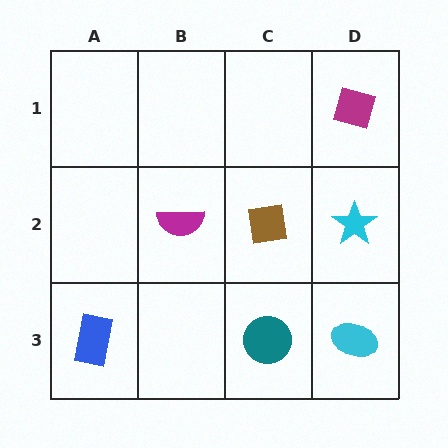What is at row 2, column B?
A magenta semicircle.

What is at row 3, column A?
A blue rectangle.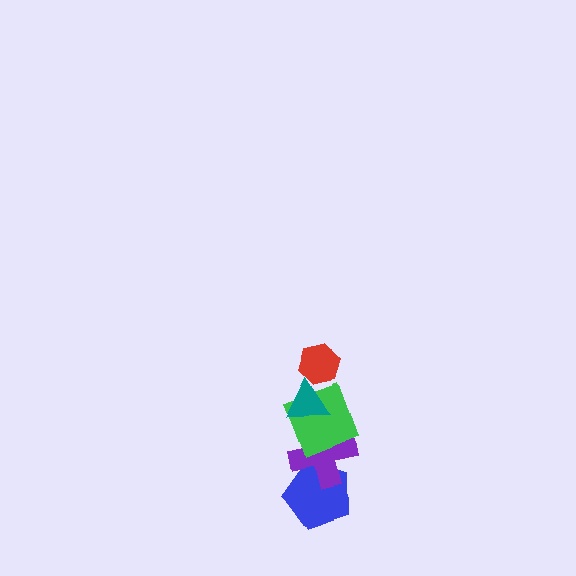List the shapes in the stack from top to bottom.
From top to bottom: the red hexagon, the teal triangle, the green square, the purple cross, the blue pentagon.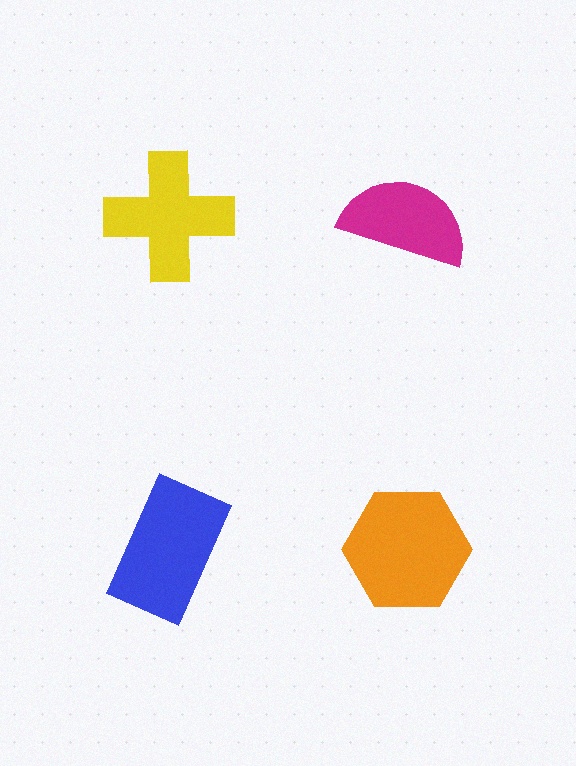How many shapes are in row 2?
2 shapes.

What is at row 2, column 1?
A blue rectangle.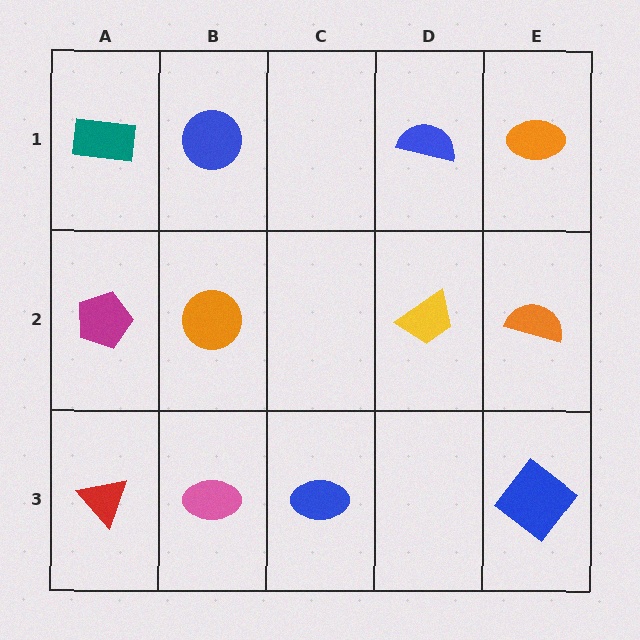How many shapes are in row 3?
4 shapes.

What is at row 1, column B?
A blue circle.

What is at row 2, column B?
An orange circle.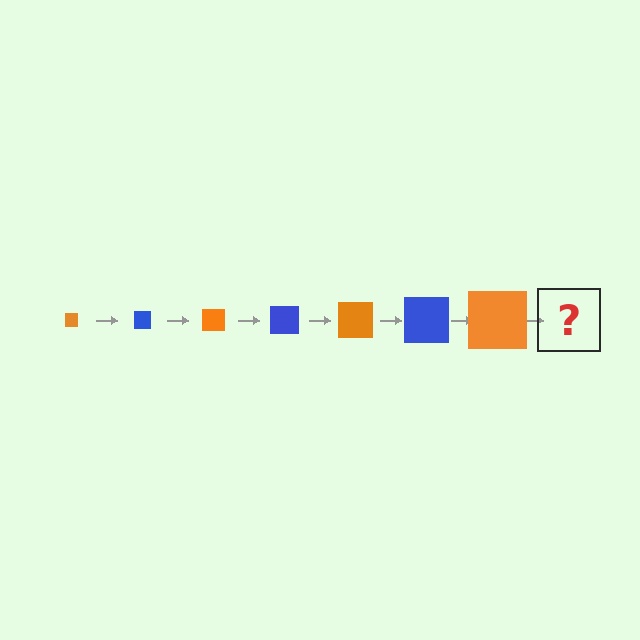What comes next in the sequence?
The next element should be a blue square, larger than the previous one.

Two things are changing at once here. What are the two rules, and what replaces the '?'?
The two rules are that the square grows larger each step and the color cycles through orange and blue. The '?' should be a blue square, larger than the previous one.